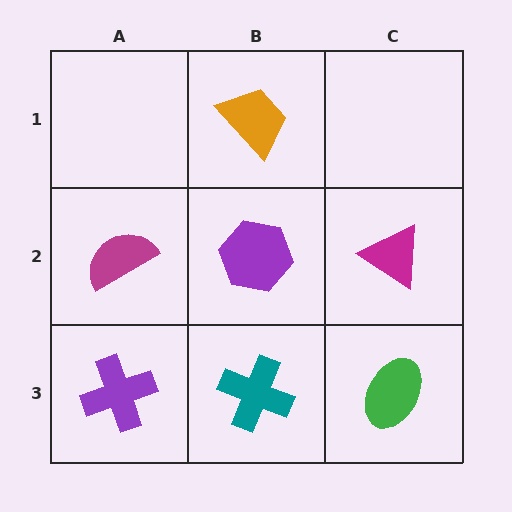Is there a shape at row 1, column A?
No, that cell is empty.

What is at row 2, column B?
A purple hexagon.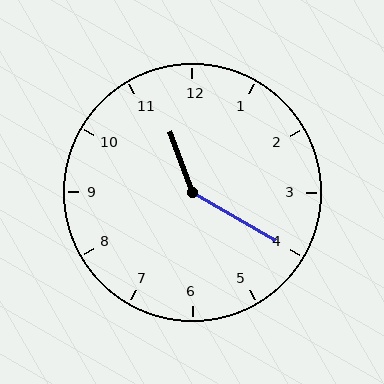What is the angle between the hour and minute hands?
Approximately 140 degrees.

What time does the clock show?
11:20.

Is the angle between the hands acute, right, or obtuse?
It is obtuse.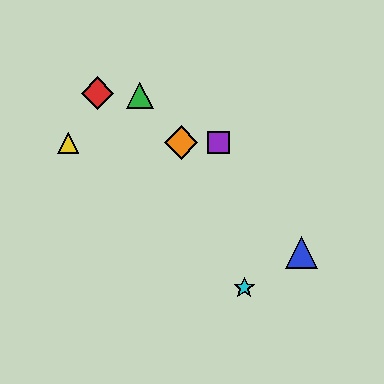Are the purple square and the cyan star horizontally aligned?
No, the purple square is at y≈143 and the cyan star is at y≈288.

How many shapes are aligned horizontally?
3 shapes (the yellow triangle, the purple square, the orange diamond) are aligned horizontally.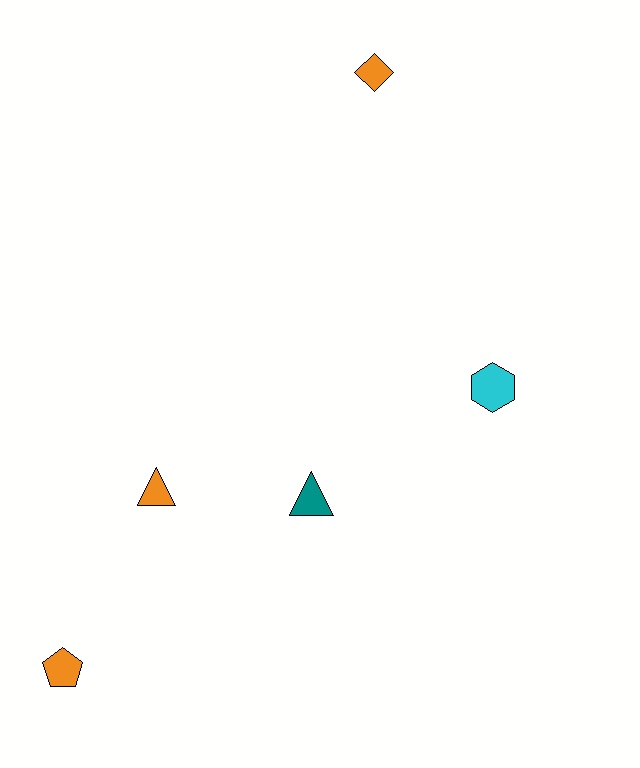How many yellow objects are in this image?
There are no yellow objects.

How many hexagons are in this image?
There is 1 hexagon.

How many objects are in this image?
There are 5 objects.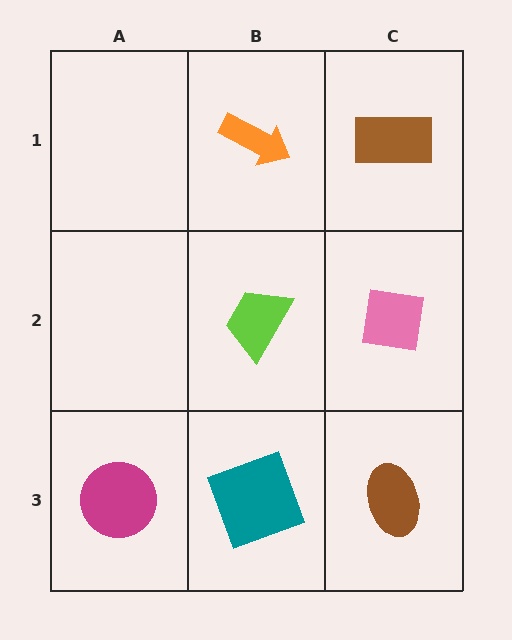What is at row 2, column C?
A pink square.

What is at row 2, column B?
A lime trapezoid.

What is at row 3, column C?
A brown ellipse.